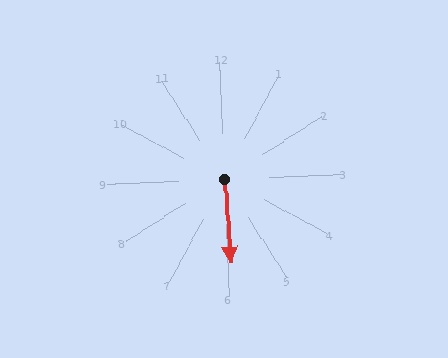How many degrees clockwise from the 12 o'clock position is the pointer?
Approximately 178 degrees.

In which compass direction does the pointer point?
South.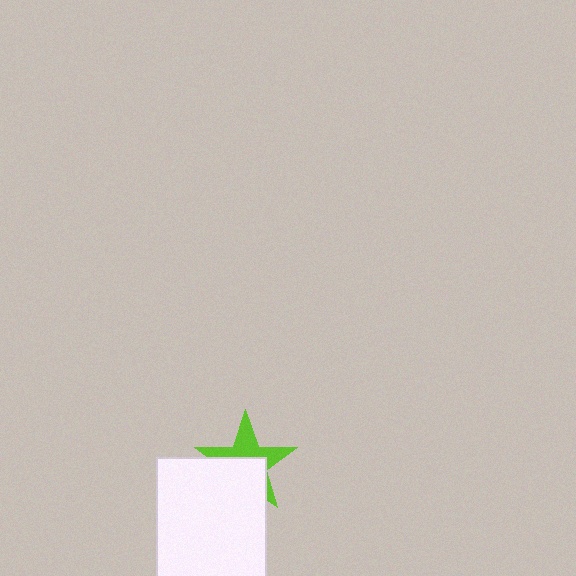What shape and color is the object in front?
The object in front is a white rectangle.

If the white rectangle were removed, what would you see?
You would see the complete lime star.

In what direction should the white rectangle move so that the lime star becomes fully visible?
The white rectangle should move down. That is the shortest direction to clear the overlap and leave the lime star fully visible.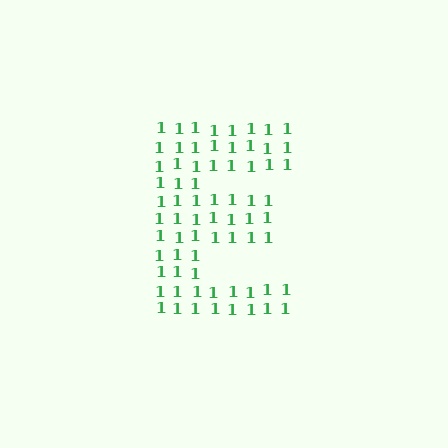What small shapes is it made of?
It is made of small digit 1's.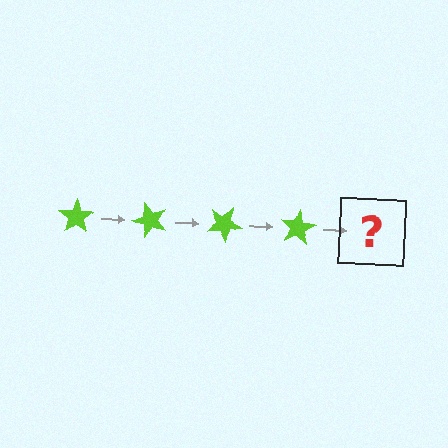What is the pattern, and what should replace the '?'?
The pattern is that the star rotates 50 degrees each step. The '?' should be a lime star rotated 200 degrees.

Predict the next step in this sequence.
The next step is a lime star rotated 200 degrees.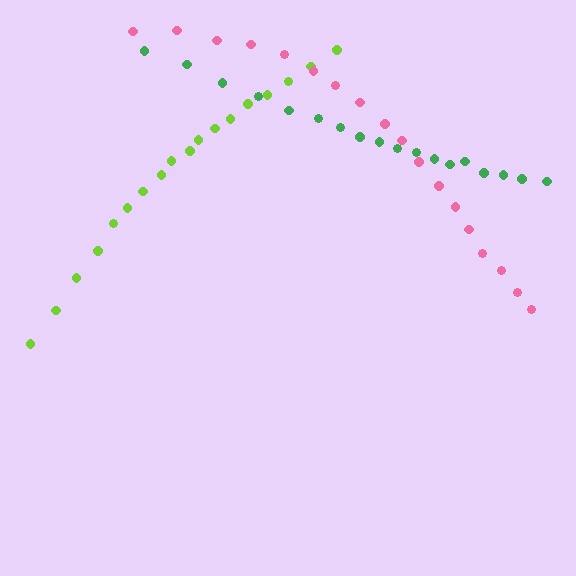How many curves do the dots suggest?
There are 3 distinct paths.